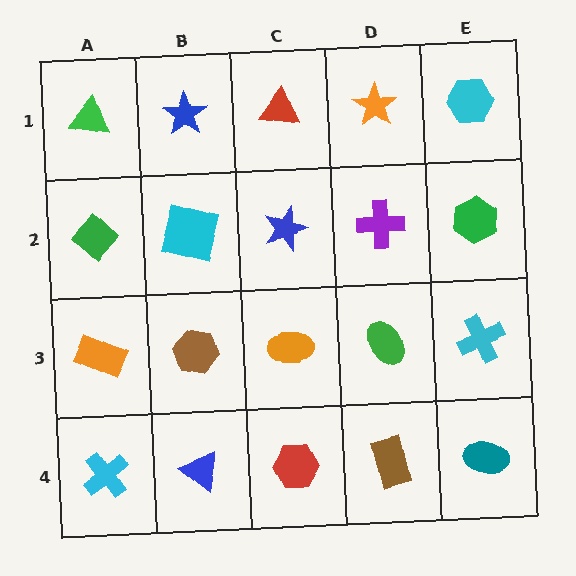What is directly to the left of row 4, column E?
A brown rectangle.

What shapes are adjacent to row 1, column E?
A green hexagon (row 2, column E), an orange star (row 1, column D).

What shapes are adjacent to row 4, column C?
An orange ellipse (row 3, column C), a blue triangle (row 4, column B), a brown rectangle (row 4, column D).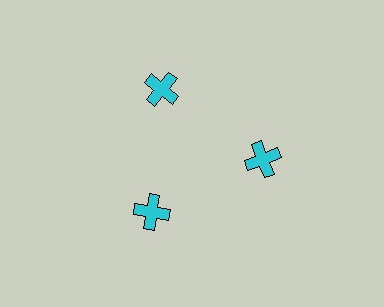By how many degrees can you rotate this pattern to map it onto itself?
The pattern maps onto itself every 120 degrees of rotation.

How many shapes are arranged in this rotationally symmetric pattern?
There are 3 shapes, arranged in 3 groups of 1.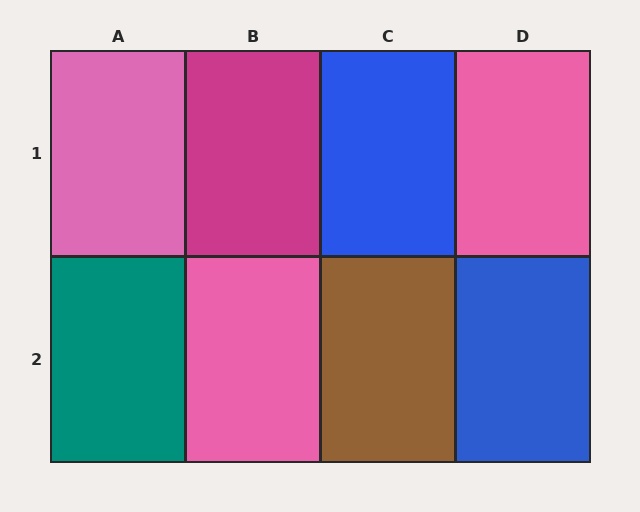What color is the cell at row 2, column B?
Pink.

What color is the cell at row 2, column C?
Brown.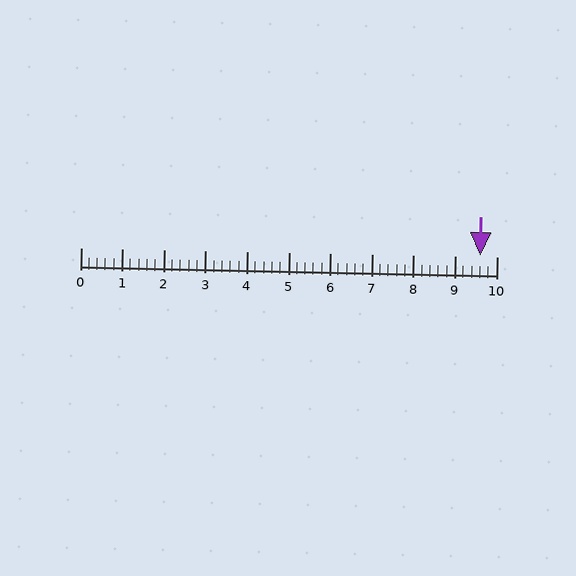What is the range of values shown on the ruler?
The ruler shows values from 0 to 10.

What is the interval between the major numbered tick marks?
The major tick marks are spaced 1 units apart.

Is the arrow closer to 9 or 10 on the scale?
The arrow is closer to 10.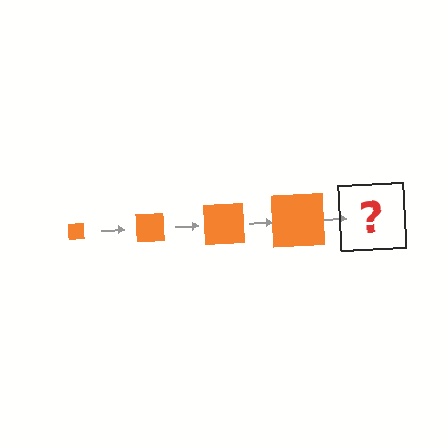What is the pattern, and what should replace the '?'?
The pattern is that the square gets progressively larger each step. The '?' should be an orange square, larger than the previous one.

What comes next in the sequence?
The next element should be an orange square, larger than the previous one.